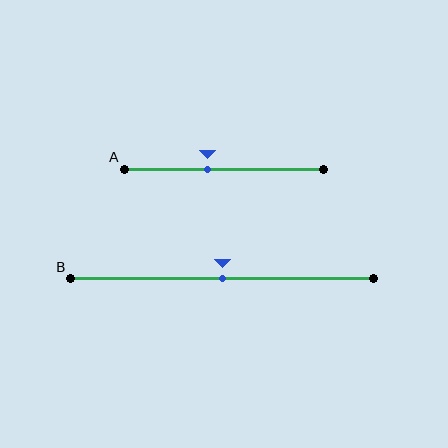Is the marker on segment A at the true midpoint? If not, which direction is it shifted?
No, the marker on segment A is shifted to the left by about 8% of the segment length.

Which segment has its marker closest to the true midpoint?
Segment B has its marker closest to the true midpoint.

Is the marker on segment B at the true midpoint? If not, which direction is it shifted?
Yes, the marker on segment B is at the true midpoint.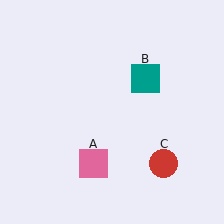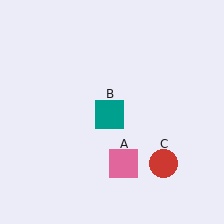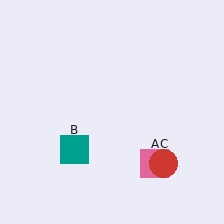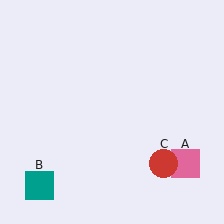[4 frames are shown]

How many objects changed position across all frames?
2 objects changed position: pink square (object A), teal square (object B).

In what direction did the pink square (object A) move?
The pink square (object A) moved right.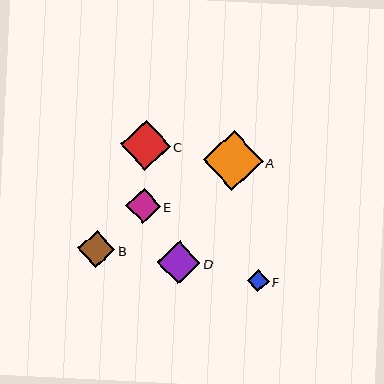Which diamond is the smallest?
Diamond F is the smallest with a size of approximately 22 pixels.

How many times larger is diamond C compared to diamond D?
Diamond C is approximately 1.2 times the size of diamond D.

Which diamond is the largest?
Diamond A is the largest with a size of approximately 60 pixels.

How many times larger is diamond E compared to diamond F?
Diamond E is approximately 1.6 times the size of diamond F.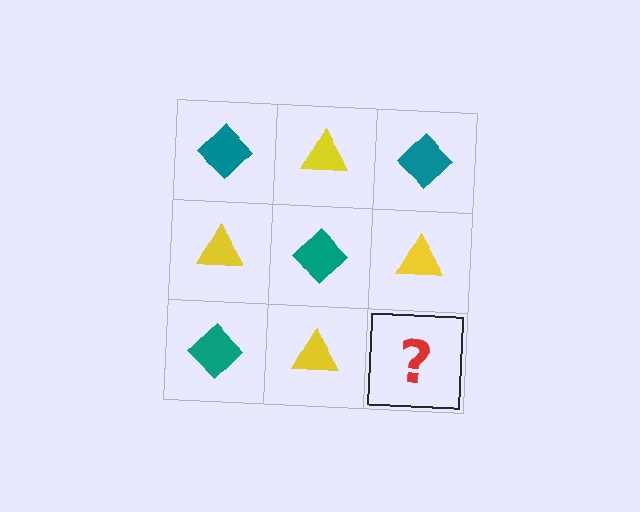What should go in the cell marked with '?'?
The missing cell should contain a teal diamond.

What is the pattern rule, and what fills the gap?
The rule is that it alternates teal diamond and yellow triangle in a checkerboard pattern. The gap should be filled with a teal diamond.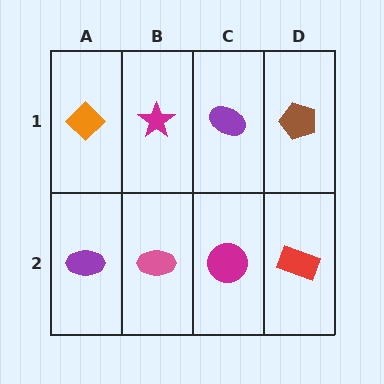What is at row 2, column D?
A red rectangle.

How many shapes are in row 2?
4 shapes.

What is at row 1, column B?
A magenta star.